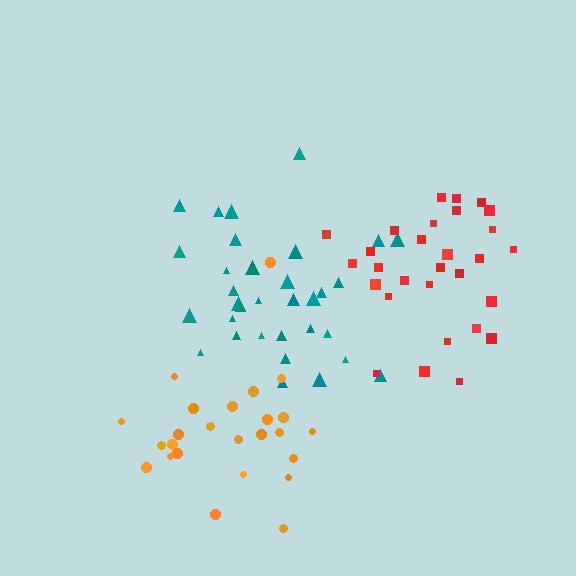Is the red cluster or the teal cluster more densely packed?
Teal.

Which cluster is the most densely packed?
Teal.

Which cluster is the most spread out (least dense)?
Orange.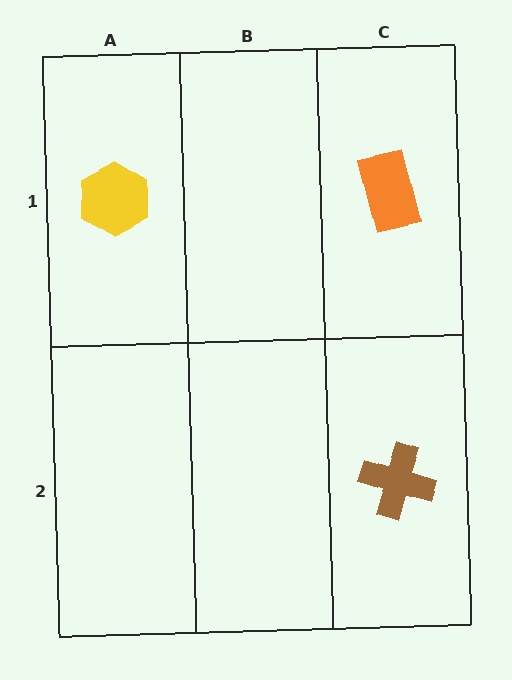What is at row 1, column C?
An orange rectangle.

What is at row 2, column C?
A brown cross.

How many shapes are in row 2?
1 shape.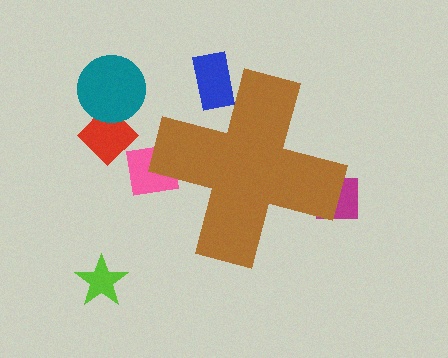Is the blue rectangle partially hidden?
Yes, the blue rectangle is partially hidden behind the brown cross.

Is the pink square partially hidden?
Yes, the pink square is partially hidden behind the brown cross.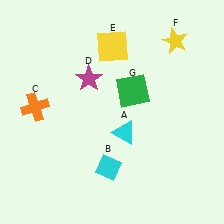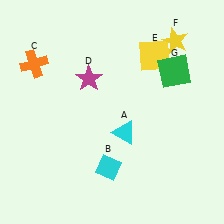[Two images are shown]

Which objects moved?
The objects that moved are: the orange cross (C), the yellow square (E), the green square (G).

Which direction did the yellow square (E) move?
The yellow square (E) moved right.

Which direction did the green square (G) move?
The green square (G) moved right.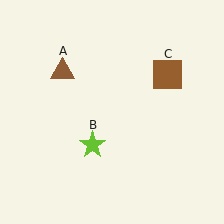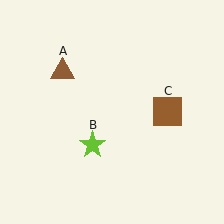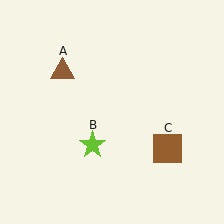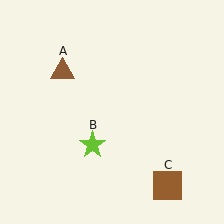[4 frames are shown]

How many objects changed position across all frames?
1 object changed position: brown square (object C).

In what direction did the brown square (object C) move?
The brown square (object C) moved down.